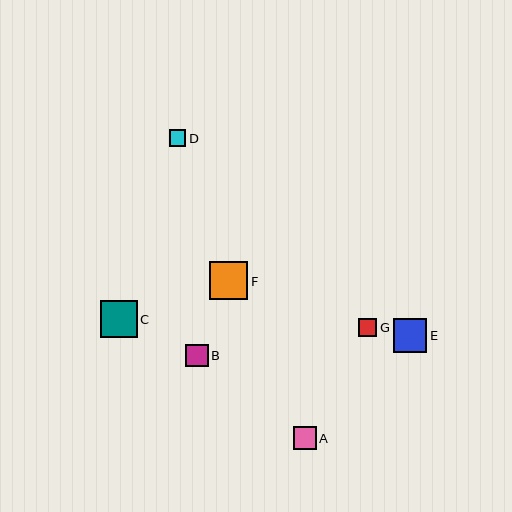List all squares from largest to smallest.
From largest to smallest: F, C, E, A, B, G, D.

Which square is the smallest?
Square D is the smallest with a size of approximately 16 pixels.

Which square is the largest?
Square F is the largest with a size of approximately 38 pixels.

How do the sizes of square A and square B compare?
Square A and square B are approximately the same size.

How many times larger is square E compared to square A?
Square E is approximately 1.5 times the size of square A.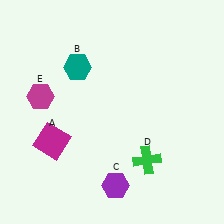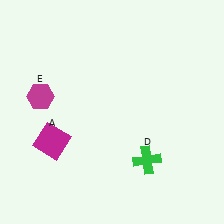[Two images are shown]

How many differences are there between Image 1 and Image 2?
There are 2 differences between the two images.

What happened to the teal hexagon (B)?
The teal hexagon (B) was removed in Image 2. It was in the top-left area of Image 1.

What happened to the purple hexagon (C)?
The purple hexagon (C) was removed in Image 2. It was in the bottom-right area of Image 1.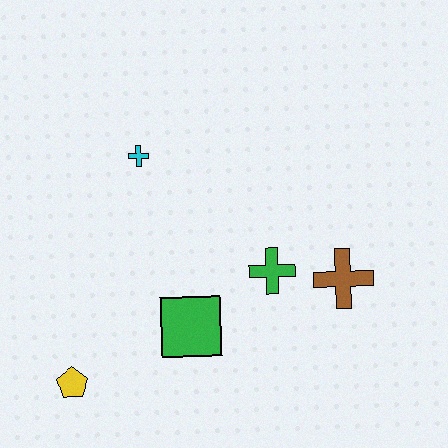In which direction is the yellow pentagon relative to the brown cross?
The yellow pentagon is to the left of the brown cross.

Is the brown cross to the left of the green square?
No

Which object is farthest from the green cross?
The yellow pentagon is farthest from the green cross.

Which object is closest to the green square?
The green cross is closest to the green square.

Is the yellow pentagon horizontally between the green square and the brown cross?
No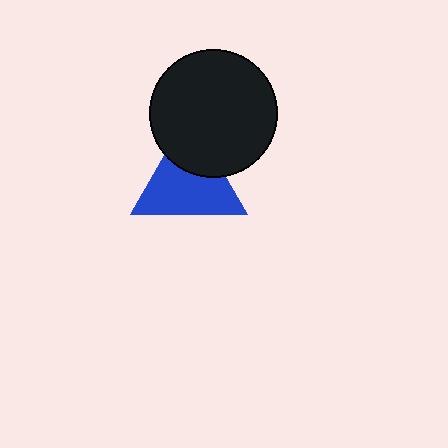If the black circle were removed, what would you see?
You would see the complete blue triangle.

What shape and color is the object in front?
The object in front is a black circle.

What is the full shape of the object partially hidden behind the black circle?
The partially hidden object is a blue triangle.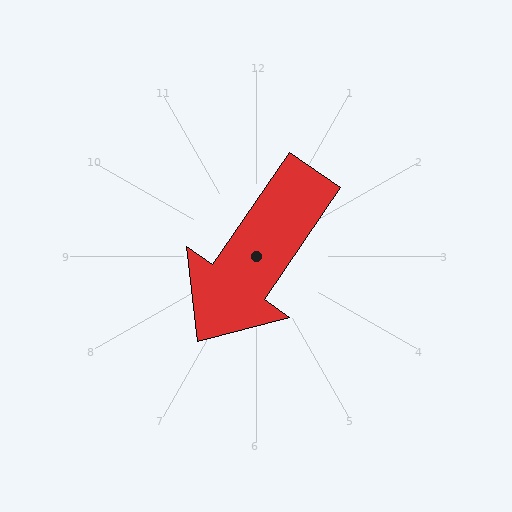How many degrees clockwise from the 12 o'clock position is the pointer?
Approximately 214 degrees.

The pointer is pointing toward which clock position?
Roughly 7 o'clock.